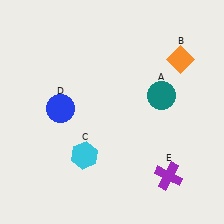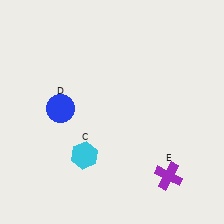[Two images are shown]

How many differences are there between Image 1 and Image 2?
There are 2 differences between the two images.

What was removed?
The teal circle (A), the orange diamond (B) were removed in Image 2.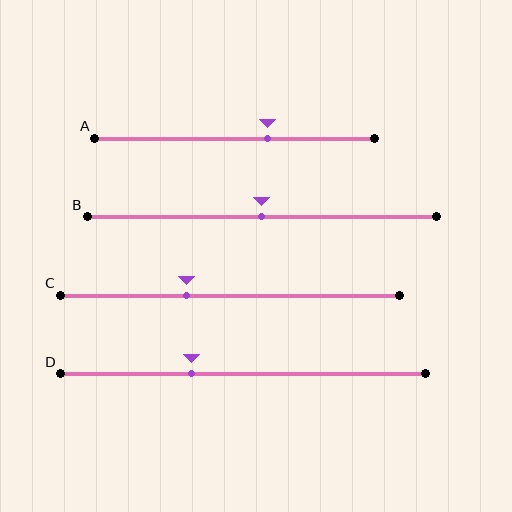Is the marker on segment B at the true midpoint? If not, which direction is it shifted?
Yes, the marker on segment B is at the true midpoint.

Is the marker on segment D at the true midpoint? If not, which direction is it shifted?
No, the marker on segment D is shifted to the left by about 14% of the segment length.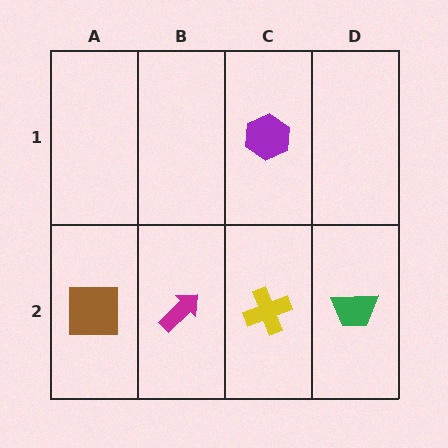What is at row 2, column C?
A yellow cross.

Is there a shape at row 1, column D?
No, that cell is empty.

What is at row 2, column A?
A brown square.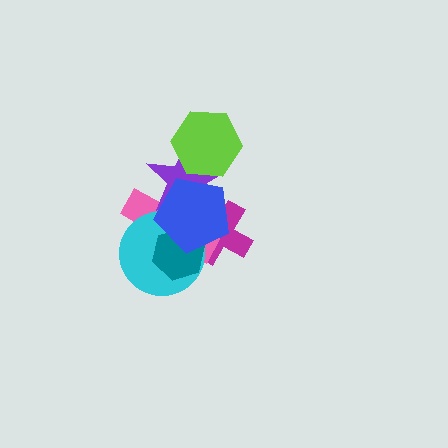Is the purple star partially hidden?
Yes, it is partially covered by another shape.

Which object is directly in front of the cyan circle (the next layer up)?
The teal hexagon is directly in front of the cyan circle.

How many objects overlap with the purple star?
4 objects overlap with the purple star.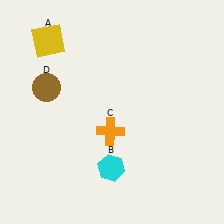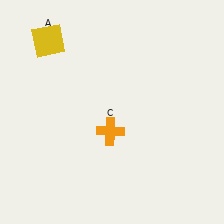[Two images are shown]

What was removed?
The cyan hexagon (B), the brown circle (D) were removed in Image 2.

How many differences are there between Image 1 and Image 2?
There are 2 differences between the two images.